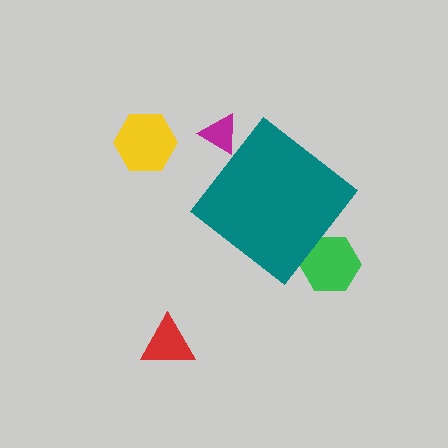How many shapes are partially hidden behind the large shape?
2 shapes are partially hidden.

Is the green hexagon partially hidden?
Yes, the green hexagon is partially hidden behind the teal diamond.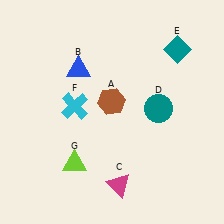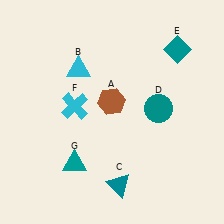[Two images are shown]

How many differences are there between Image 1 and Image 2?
There are 3 differences between the two images.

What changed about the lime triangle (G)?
In Image 1, G is lime. In Image 2, it changed to teal.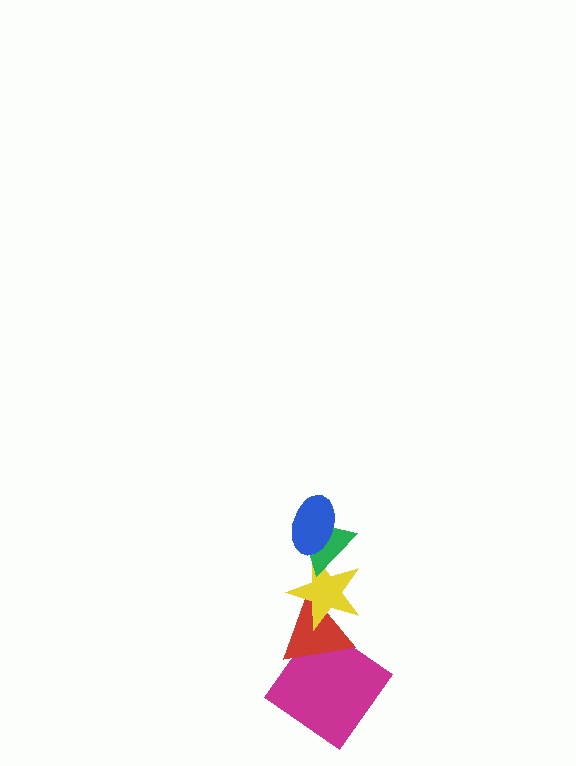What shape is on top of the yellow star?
The green triangle is on top of the yellow star.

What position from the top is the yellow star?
The yellow star is 3rd from the top.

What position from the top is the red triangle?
The red triangle is 4th from the top.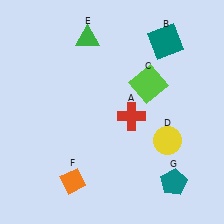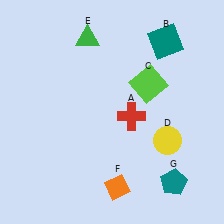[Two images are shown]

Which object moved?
The orange diamond (F) moved right.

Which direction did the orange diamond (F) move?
The orange diamond (F) moved right.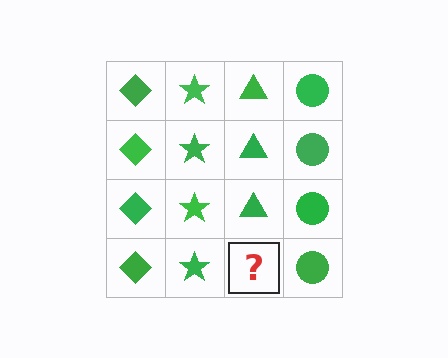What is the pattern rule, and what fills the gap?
The rule is that each column has a consistent shape. The gap should be filled with a green triangle.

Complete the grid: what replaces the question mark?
The question mark should be replaced with a green triangle.